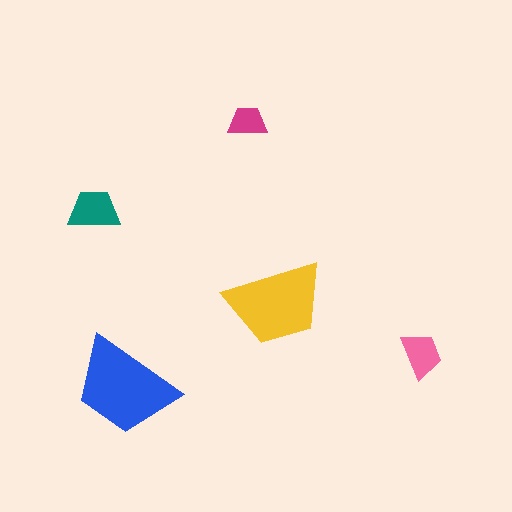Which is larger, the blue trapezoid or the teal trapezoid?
The blue one.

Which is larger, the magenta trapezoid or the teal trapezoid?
The teal one.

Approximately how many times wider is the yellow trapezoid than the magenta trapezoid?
About 2.5 times wider.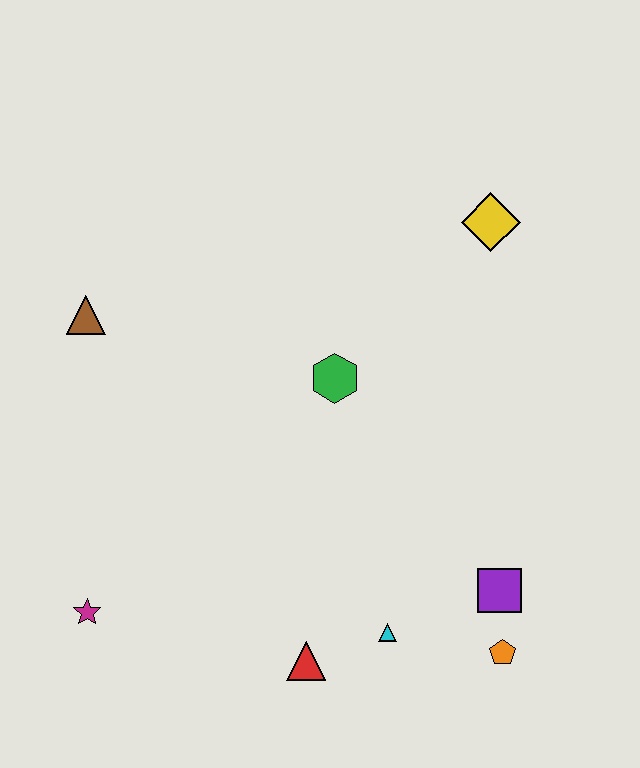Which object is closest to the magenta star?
The red triangle is closest to the magenta star.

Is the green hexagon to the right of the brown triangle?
Yes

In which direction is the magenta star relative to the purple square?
The magenta star is to the left of the purple square.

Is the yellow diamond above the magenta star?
Yes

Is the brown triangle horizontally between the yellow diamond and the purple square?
No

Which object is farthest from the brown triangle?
The orange pentagon is farthest from the brown triangle.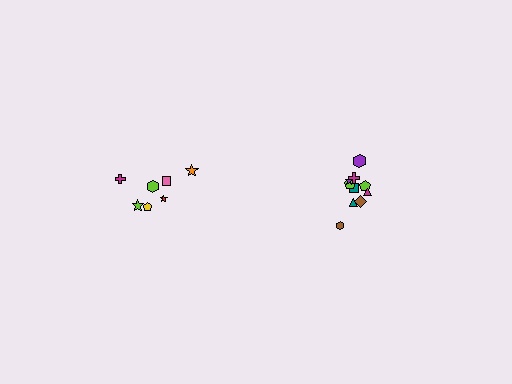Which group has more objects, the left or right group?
The right group.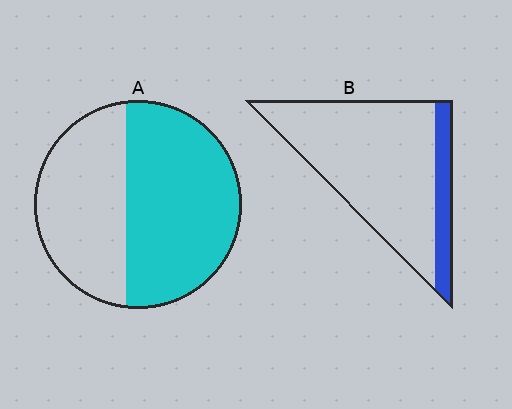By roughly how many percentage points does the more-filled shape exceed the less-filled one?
By roughly 40 percentage points (A over B).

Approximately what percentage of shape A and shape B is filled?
A is approximately 55% and B is approximately 15%.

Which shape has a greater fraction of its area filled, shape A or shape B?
Shape A.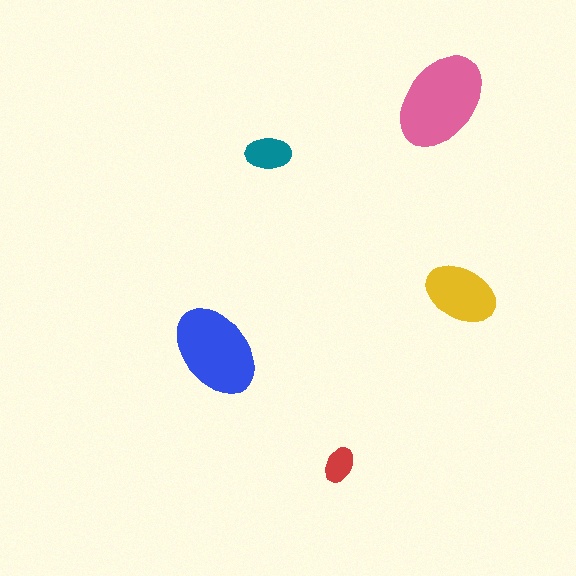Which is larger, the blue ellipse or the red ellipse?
The blue one.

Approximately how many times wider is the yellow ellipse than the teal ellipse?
About 1.5 times wider.